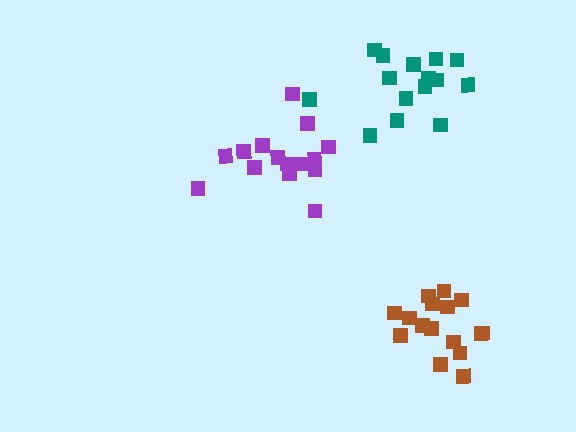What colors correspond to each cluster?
The clusters are colored: teal, brown, purple.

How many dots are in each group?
Group 1: 15 dots, Group 2: 16 dots, Group 3: 16 dots (47 total).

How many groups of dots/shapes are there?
There are 3 groups.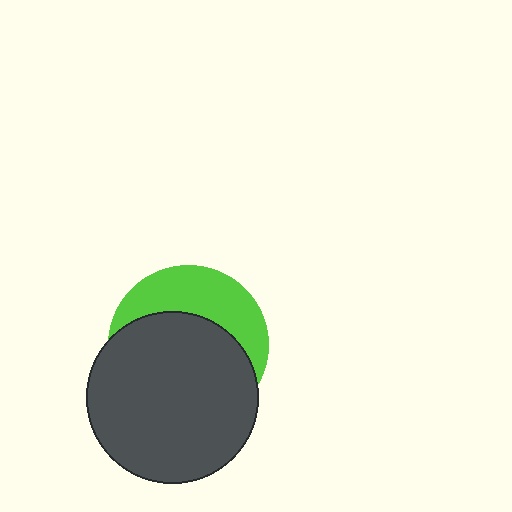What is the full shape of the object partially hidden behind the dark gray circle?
The partially hidden object is a lime circle.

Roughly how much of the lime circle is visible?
A small part of it is visible (roughly 37%).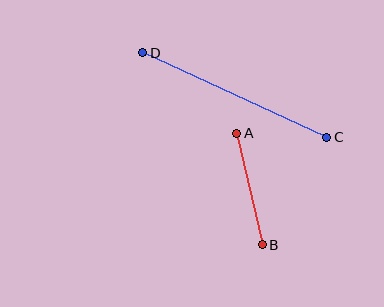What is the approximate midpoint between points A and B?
The midpoint is at approximately (250, 189) pixels.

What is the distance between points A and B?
The distance is approximately 115 pixels.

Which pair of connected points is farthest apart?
Points C and D are farthest apart.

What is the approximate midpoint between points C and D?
The midpoint is at approximately (235, 95) pixels.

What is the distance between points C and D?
The distance is approximately 202 pixels.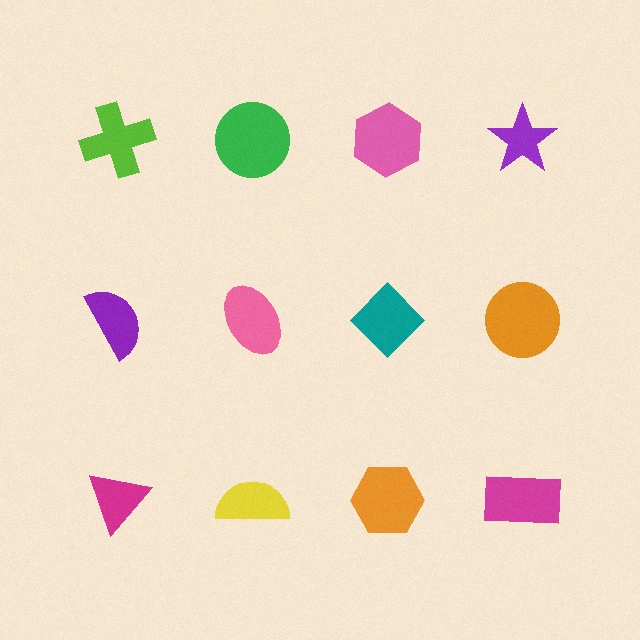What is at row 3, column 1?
A magenta triangle.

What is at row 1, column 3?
A pink hexagon.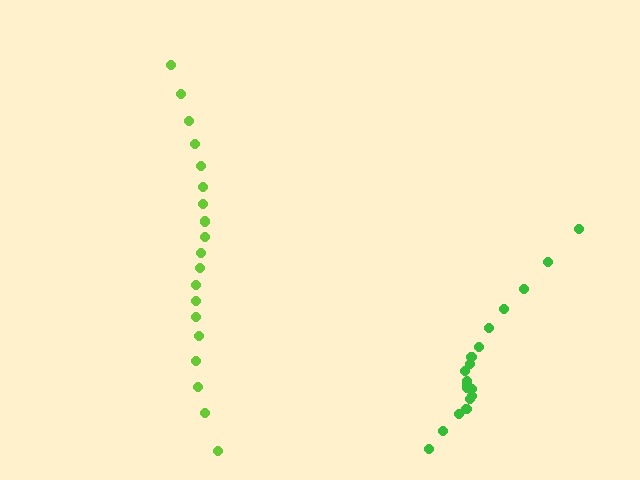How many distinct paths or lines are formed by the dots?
There are 2 distinct paths.